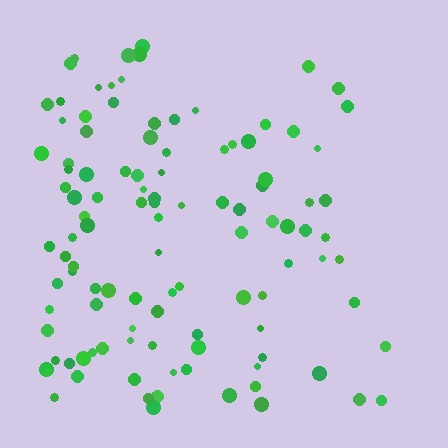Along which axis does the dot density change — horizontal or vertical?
Horizontal.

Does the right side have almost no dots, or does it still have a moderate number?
Still a moderate number, just noticeably fewer than the left.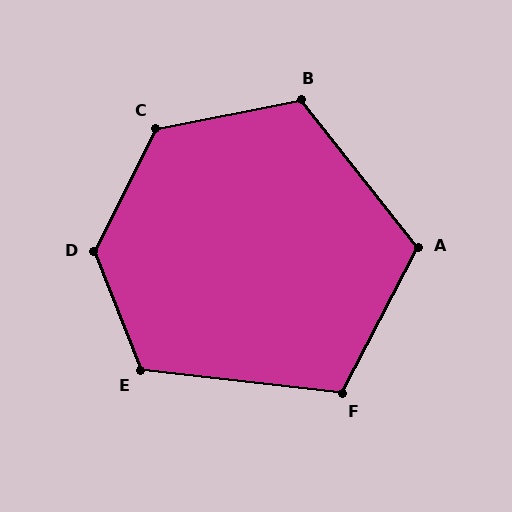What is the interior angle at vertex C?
Approximately 128 degrees (obtuse).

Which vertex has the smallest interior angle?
F, at approximately 111 degrees.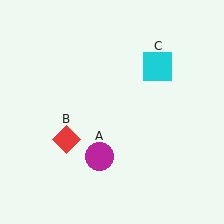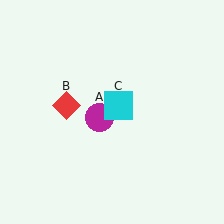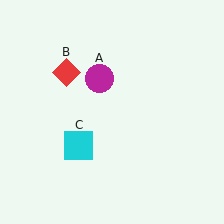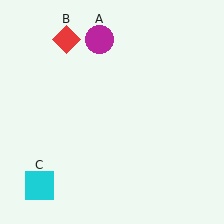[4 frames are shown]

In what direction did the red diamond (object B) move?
The red diamond (object B) moved up.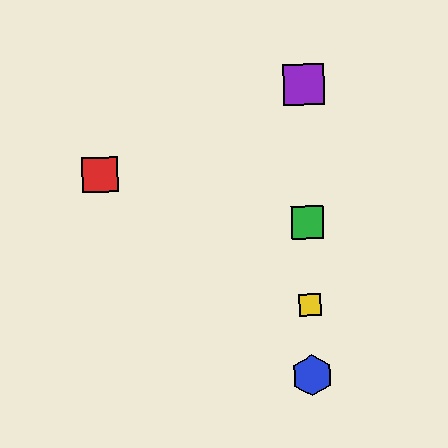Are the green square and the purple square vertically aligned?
Yes, both are at x≈308.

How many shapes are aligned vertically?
4 shapes (the blue hexagon, the green square, the yellow square, the purple square) are aligned vertically.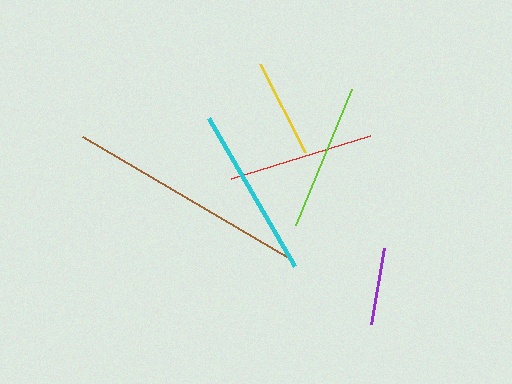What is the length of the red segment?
The red segment is approximately 145 pixels long.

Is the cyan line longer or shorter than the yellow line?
The cyan line is longer than the yellow line.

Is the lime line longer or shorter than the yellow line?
The lime line is longer than the yellow line.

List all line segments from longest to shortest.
From longest to shortest: brown, cyan, lime, red, yellow, purple.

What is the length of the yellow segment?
The yellow segment is approximately 99 pixels long.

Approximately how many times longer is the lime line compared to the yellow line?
The lime line is approximately 1.5 times the length of the yellow line.